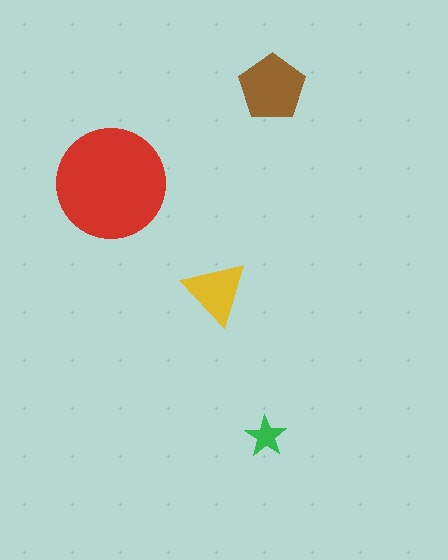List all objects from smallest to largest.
The green star, the yellow triangle, the brown pentagon, the red circle.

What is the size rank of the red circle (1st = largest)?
1st.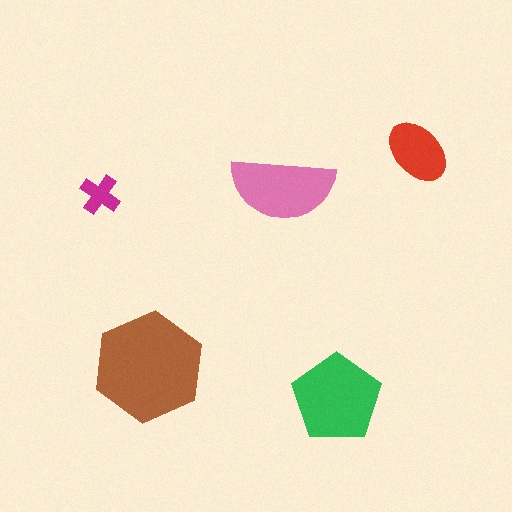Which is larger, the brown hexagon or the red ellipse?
The brown hexagon.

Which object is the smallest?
The magenta cross.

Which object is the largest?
The brown hexagon.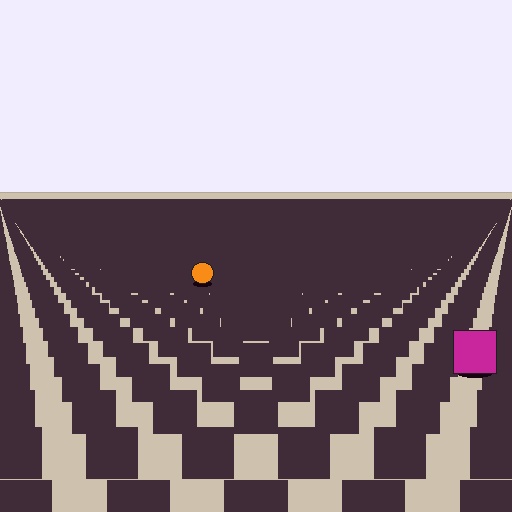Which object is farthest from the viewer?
The orange circle is farthest from the viewer. It appears smaller and the ground texture around it is denser.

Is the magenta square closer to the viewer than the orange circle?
Yes. The magenta square is closer — you can tell from the texture gradient: the ground texture is coarser near it.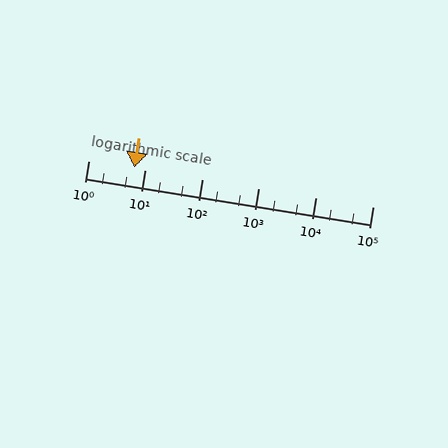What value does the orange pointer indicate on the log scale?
The pointer indicates approximately 6.4.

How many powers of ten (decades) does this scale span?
The scale spans 5 decades, from 1 to 100000.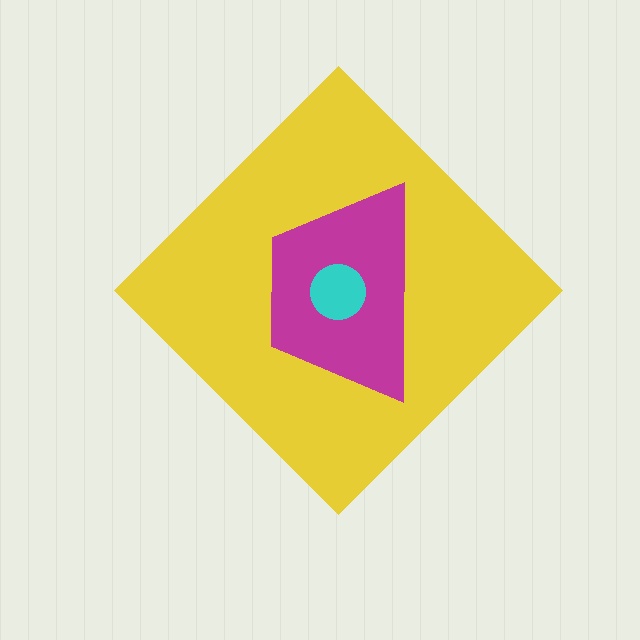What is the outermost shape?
The yellow diamond.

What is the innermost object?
The cyan circle.